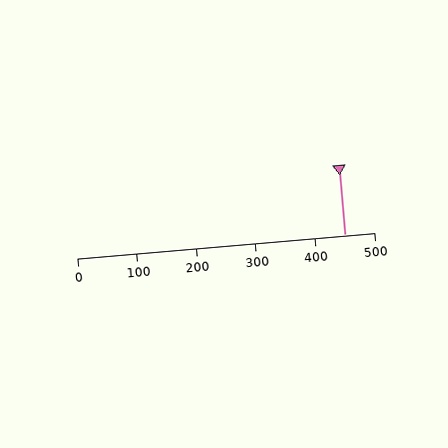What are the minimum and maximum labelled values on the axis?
The axis runs from 0 to 500.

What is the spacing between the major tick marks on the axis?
The major ticks are spaced 100 apart.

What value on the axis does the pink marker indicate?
The marker indicates approximately 450.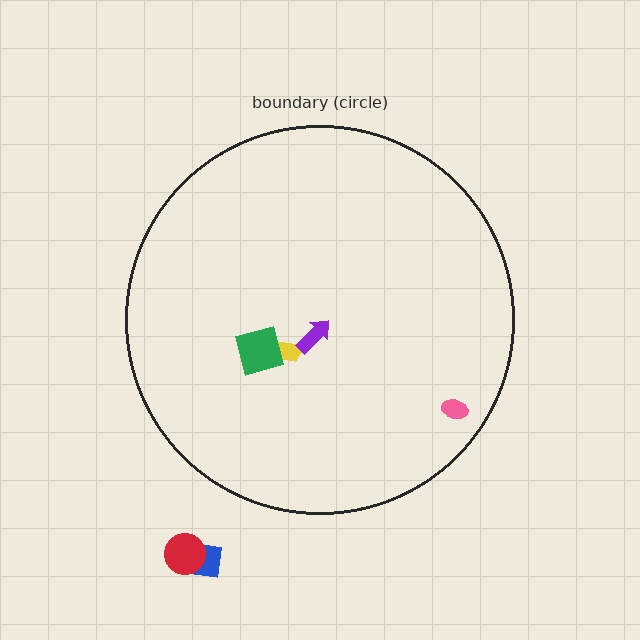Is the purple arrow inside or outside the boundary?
Inside.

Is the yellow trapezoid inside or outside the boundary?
Inside.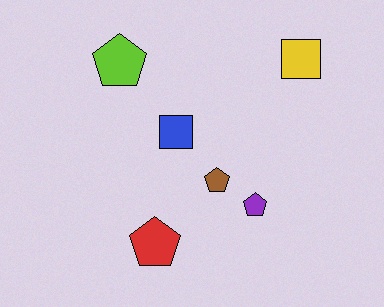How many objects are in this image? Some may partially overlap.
There are 6 objects.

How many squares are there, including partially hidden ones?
There are 2 squares.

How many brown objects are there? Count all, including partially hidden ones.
There is 1 brown object.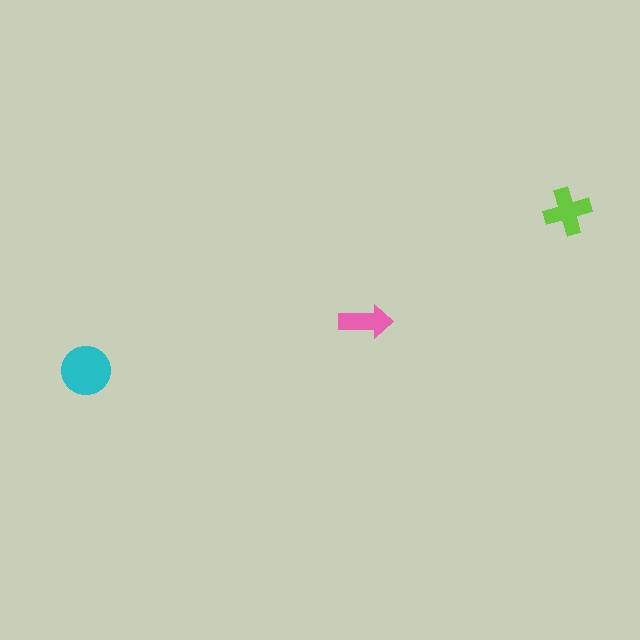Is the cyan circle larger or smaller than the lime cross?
Larger.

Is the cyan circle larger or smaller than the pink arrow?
Larger.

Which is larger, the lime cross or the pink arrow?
The lime cross.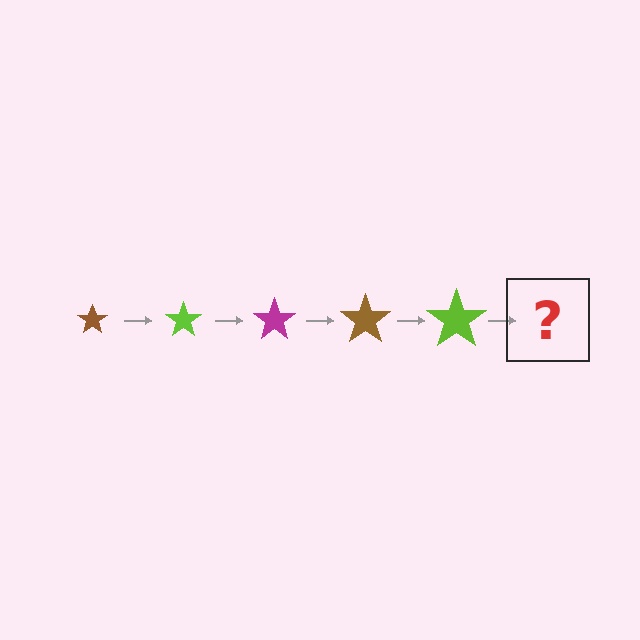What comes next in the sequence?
The next element should be a magenta star, larger than the previous one.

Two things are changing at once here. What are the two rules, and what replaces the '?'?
The two rules are that the star grows larger each step and the color cycles through brown, lime, and magenta. The '?' should be a magenta star, larger than the previous one.